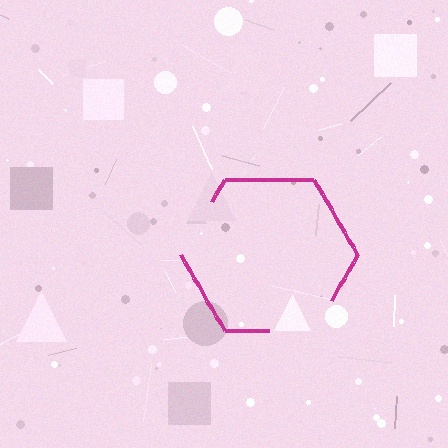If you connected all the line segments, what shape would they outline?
They would outline a hexagon.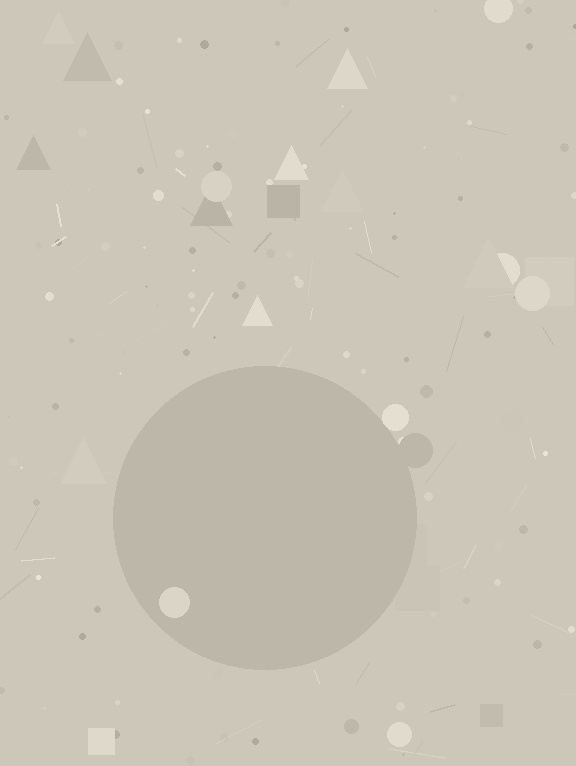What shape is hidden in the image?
A circle is hidden in the image.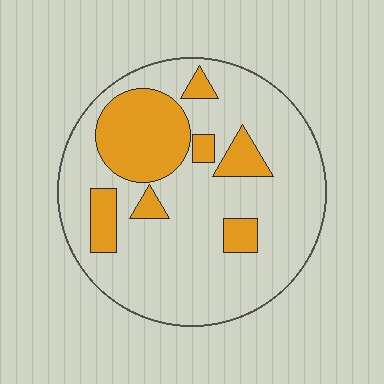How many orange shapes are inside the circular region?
7.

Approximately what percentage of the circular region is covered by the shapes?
Approximately 25%.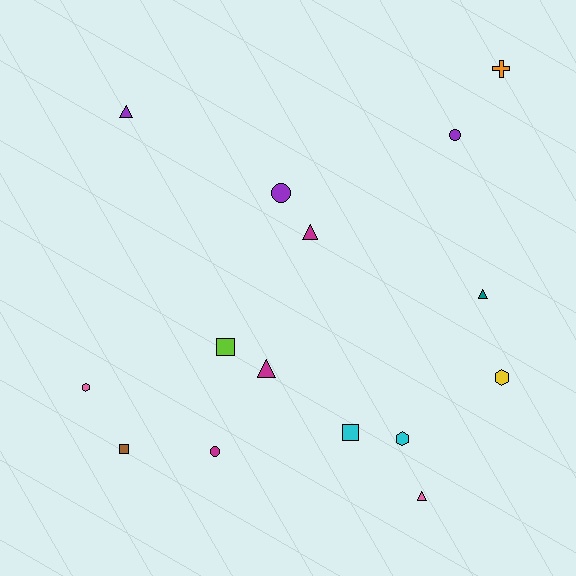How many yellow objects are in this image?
There is 1 yellow object.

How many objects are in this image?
There are 15 objects.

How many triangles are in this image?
There are 5 triangles.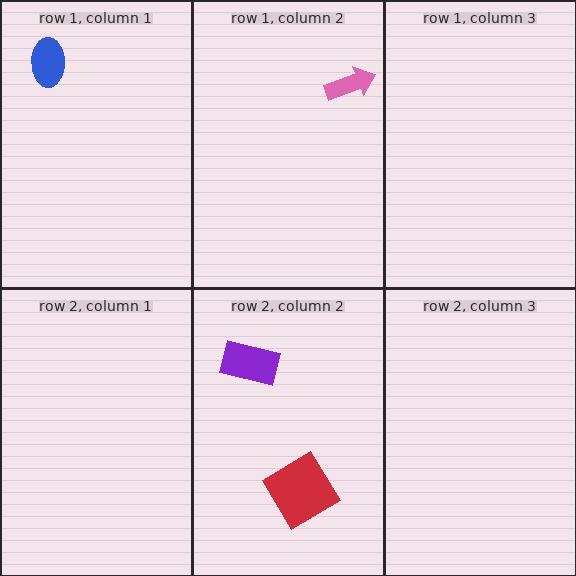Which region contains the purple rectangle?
The row 2, column 2 region.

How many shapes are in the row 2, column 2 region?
2.